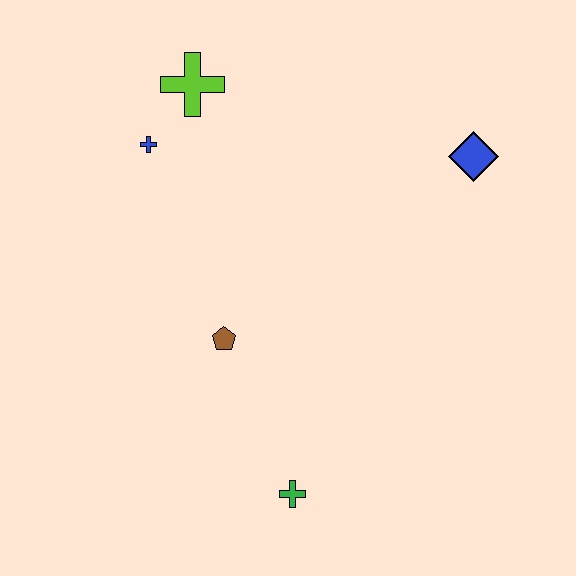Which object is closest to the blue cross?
The lime cross is closest to the blue cross.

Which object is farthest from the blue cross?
The green cross is farthest from the blue cross.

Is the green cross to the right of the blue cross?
Yes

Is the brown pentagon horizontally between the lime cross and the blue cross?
No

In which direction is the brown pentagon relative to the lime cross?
The brown pentagon is below the lime cross.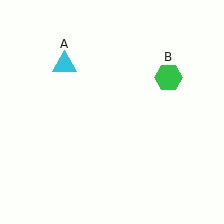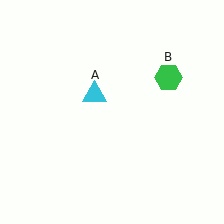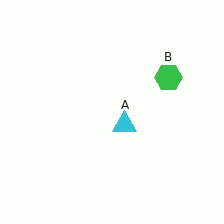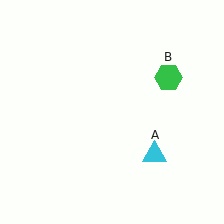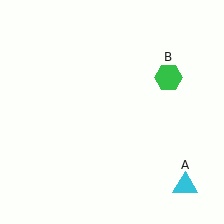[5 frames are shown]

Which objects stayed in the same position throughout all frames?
Green hexagon (object B) remained stationary.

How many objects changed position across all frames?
1 object changed position: cyan triangle (object A).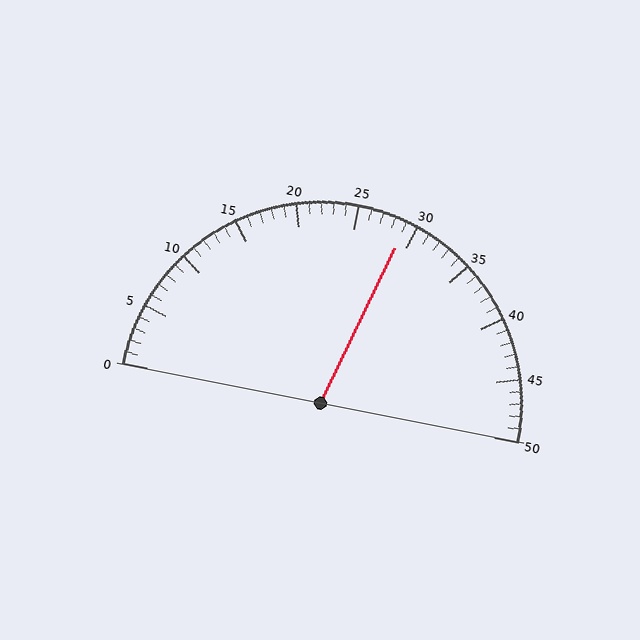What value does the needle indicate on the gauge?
The needle indicates approximately 29.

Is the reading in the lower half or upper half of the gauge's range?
The reading is in the upper half of the range (0 to 50).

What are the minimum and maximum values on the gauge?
The gauge ranges from 0 to 50.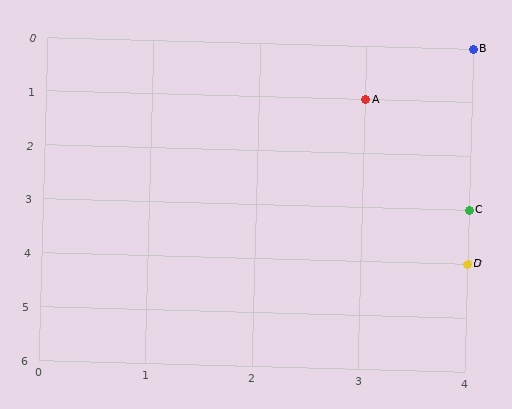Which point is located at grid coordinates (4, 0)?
Point B is at (4, 0).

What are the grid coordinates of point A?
Point A is at grid coordinates (3, 1).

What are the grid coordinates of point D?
Point D is at grid coordinates (4, 4).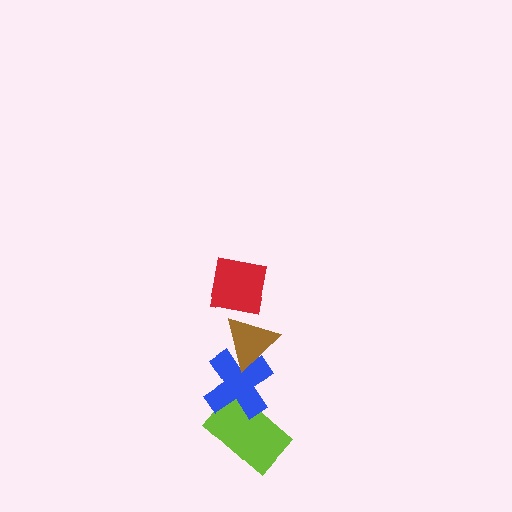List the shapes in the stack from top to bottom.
From top to bottom: the red square, the brown triangle, the blue cross, the lime rectangle.